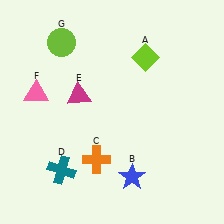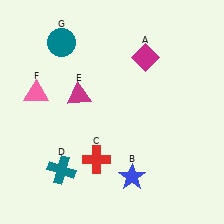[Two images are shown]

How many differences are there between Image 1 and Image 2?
There are 3 differences between the two images.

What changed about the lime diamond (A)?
In Image 1, A is lime. In Image 2, it changed to magenta.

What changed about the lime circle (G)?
In Image 1, G is lime. In Image 2, it changed to teal.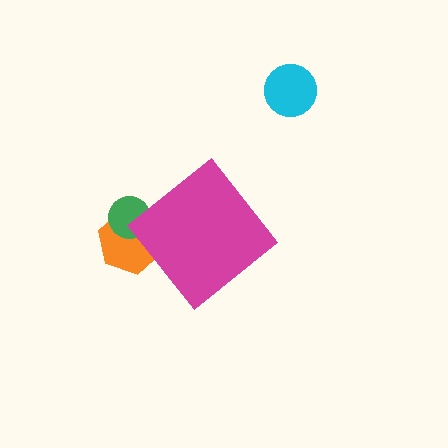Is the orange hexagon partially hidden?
Yes, the orange hexagon is partially hidden behind the magenta diamond.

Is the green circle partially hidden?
Yes, the green circle is partially hidden behind the magenta diamond.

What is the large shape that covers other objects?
A magenta diamond.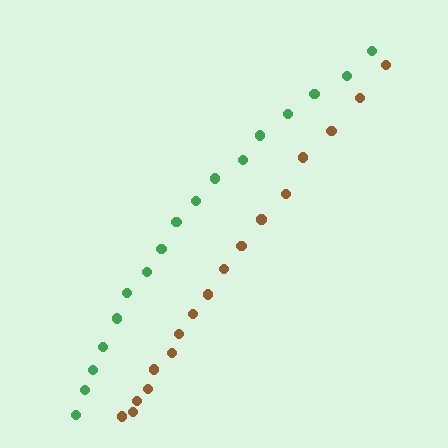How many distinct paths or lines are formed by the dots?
There are 2 distinct paths.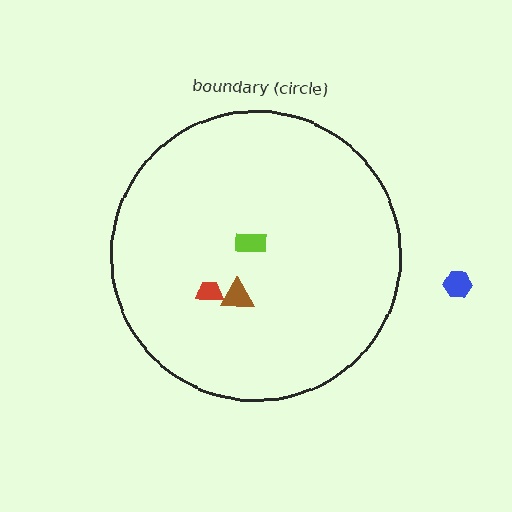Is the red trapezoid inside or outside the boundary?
Inside.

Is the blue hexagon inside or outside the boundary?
Outside.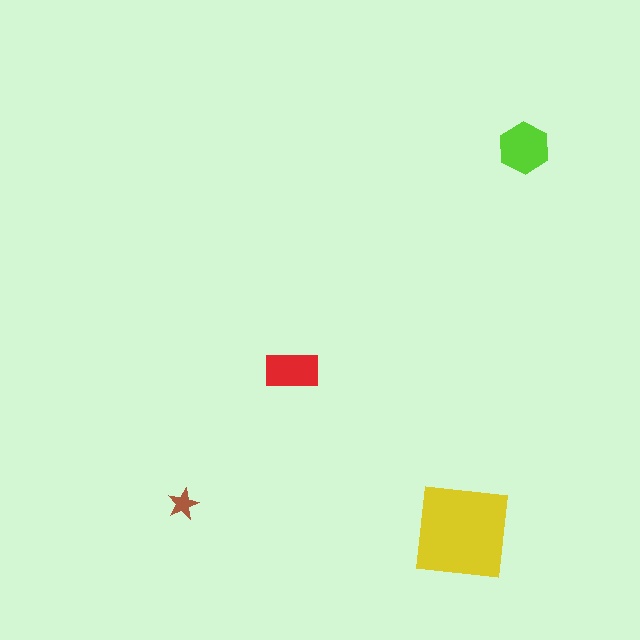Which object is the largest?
The yellow square.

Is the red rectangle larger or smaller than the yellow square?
Smaller.